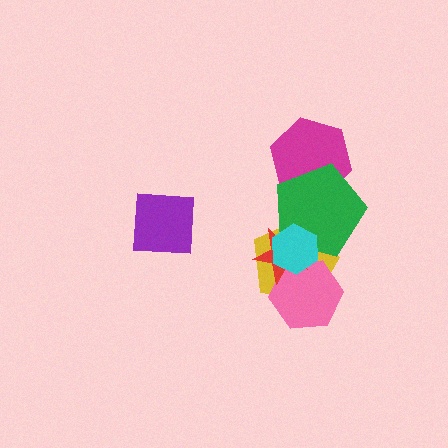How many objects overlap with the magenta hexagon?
1 object overlaps with the magenta hexagon.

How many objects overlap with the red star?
4 objects overlap with the red star.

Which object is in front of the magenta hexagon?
The green pentagon is in front of the magenta hexagon.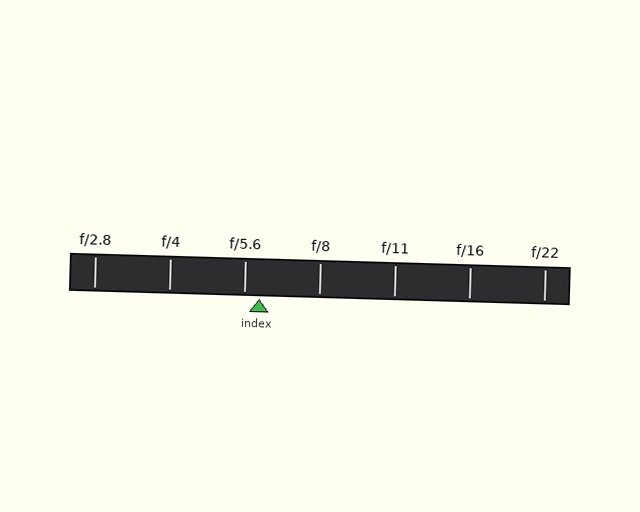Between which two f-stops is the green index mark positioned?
The index mark is between f/5.6 and f/8.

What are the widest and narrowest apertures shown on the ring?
The widest aperture shown is f/2.8 and the narrowest is f/22.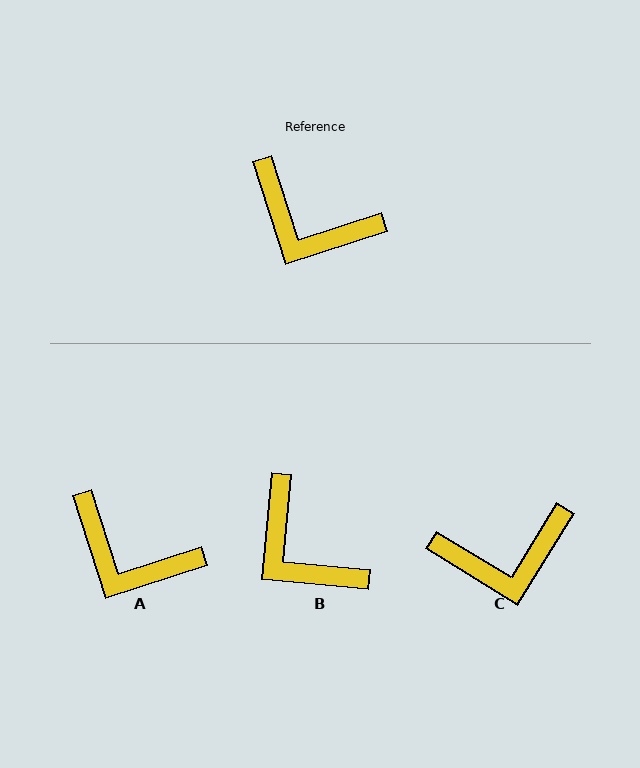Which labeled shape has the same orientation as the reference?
A.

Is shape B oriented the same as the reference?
No, it is off by about 23 degrees.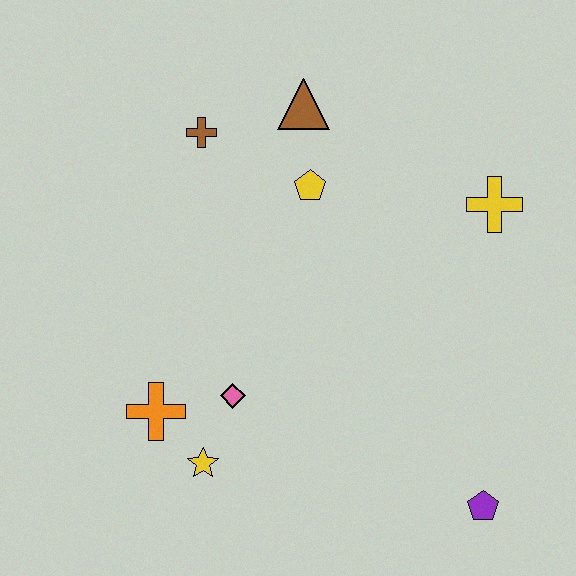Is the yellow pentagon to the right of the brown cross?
Yes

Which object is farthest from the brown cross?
The purple pentagon is farthest from the brown cross.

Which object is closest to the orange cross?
The yellow star is closest to the orange cross.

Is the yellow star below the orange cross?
Yes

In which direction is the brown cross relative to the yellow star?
The brown cross is above the yellow star.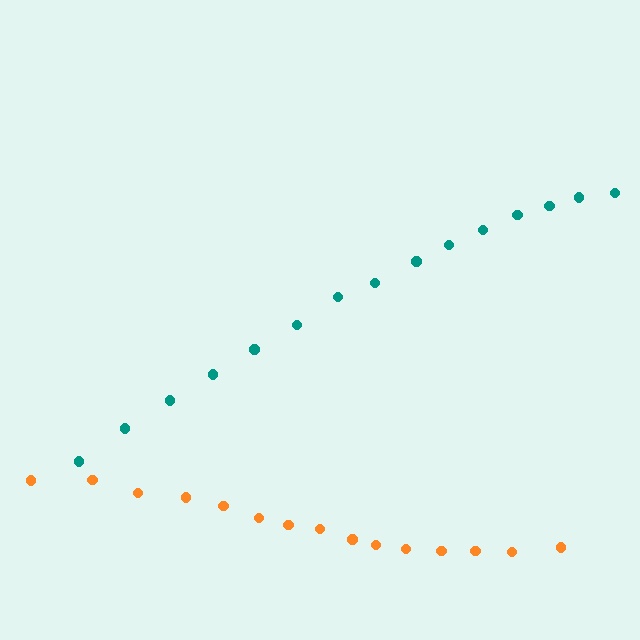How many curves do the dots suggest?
There are 2 distinct paths.